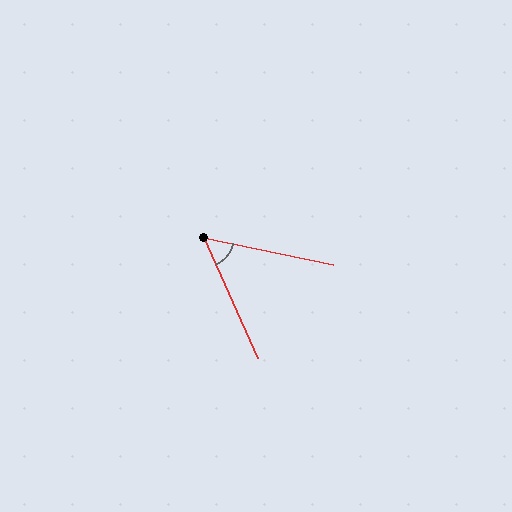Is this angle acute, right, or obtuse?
It is acute.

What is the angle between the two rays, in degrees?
Approximately 54 degrees.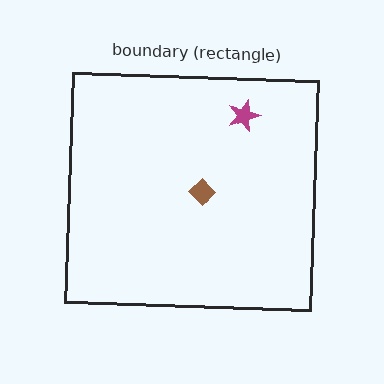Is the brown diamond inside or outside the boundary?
Inside.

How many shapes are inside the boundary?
2 inside, 0 outside.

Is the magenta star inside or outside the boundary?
Inside.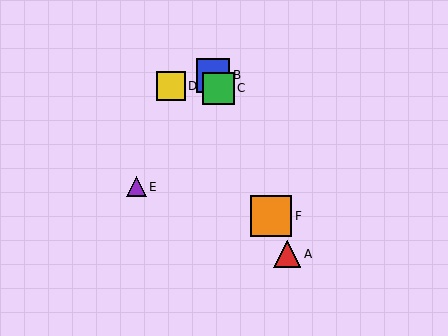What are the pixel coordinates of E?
Object E is at (136, 187).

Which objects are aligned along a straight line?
Objects A, B, C, F are aligned along a straight line.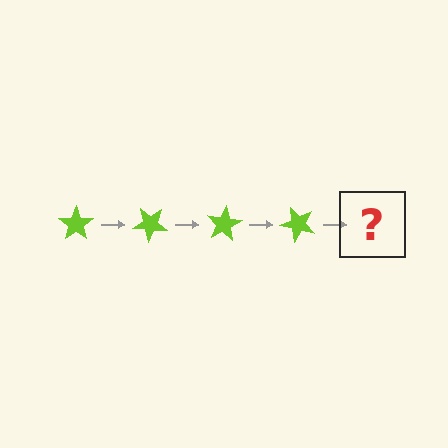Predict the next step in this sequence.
The next step is a lime star rotated 160 degrees.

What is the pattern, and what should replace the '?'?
The pattern is that the star rotates 40 degrees each step. The '?' should be a lime star rotated 160 degrees.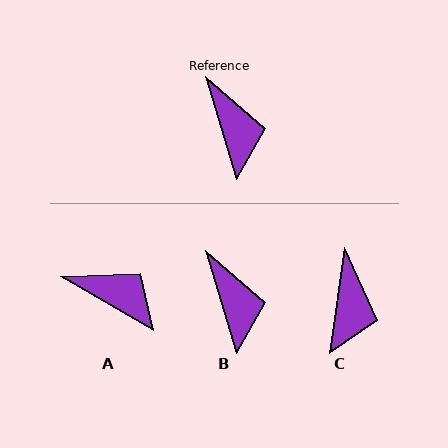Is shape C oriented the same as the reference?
No, it is off by about 25 degrees.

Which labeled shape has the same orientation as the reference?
B.